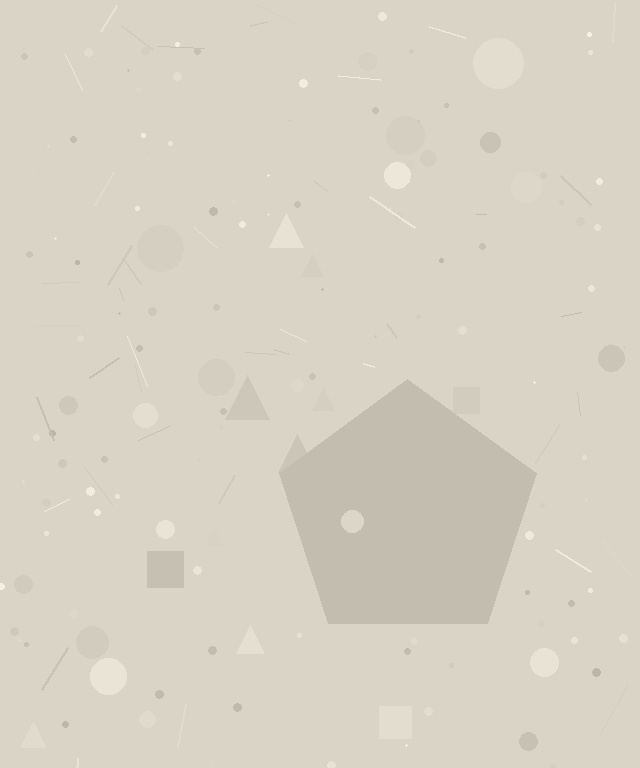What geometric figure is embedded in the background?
A pentagon is embedded in the background.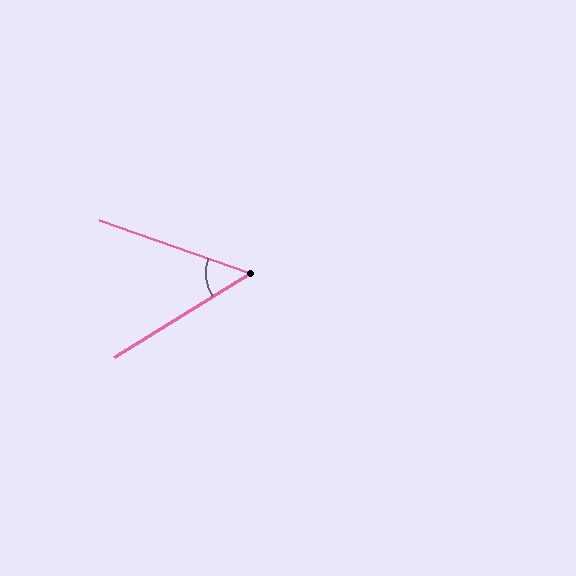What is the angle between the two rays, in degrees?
Approximately 51 degrees.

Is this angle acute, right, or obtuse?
It is acute.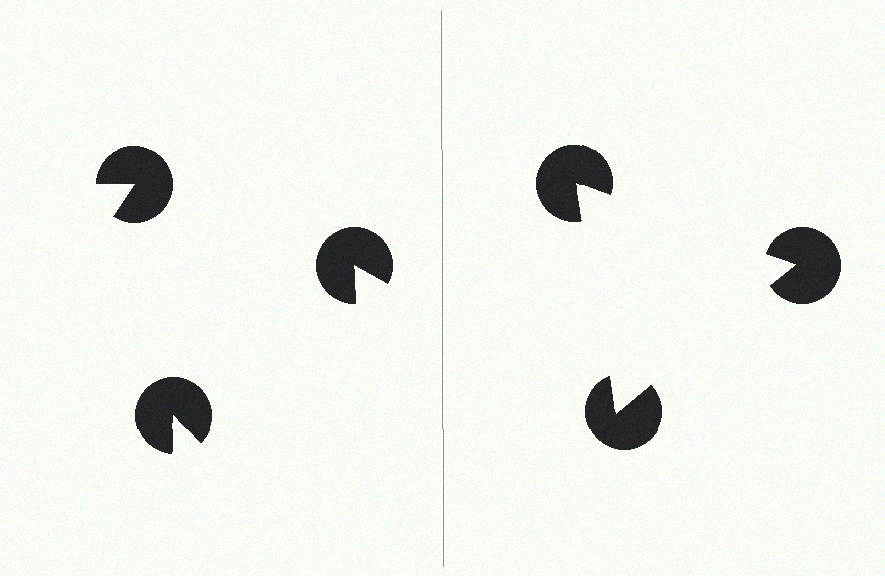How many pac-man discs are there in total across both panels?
6 — 3 on each side.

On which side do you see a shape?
An illusory triangle appears on the right side. On the left side the wedge cuts are rotated, so no coherent shape forms.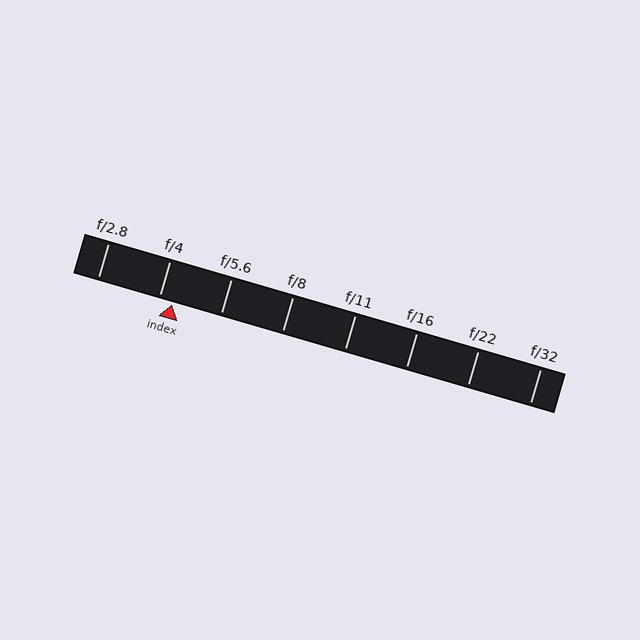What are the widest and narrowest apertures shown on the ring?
The widest aperture shown is f/2.8 and the narrowest is f/32.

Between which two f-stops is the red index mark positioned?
The index mark is between f/4 and f/5.6.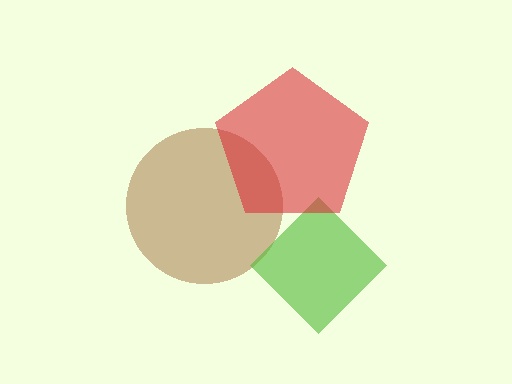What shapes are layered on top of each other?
The layered shapes are: a brown circle, a lime diamond, a red pentagon.